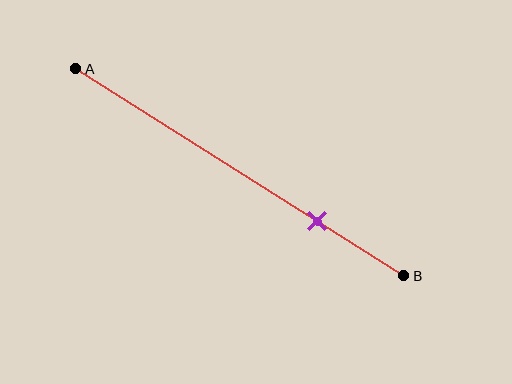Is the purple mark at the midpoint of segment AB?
No, the mark is at about 75% from A, not at the 50% midpoint.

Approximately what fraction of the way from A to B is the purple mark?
The purple mark is approximately 75% of the way from A to B.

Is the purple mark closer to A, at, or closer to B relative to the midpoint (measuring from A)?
The purple mark is closer to point B than the midpoint of segment AB.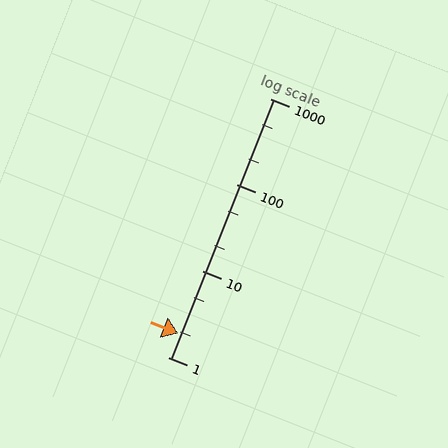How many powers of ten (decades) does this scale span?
The scale spans 3 decades, from 1 to 1000.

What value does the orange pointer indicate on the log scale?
The pointer indicates approximately 1.9.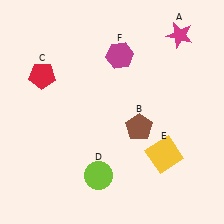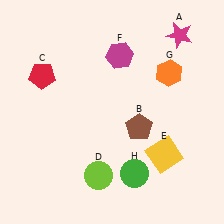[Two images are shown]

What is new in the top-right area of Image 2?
An orange hexagon (G) was added in the top-right area of Image 2.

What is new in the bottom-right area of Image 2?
A green circle (H) was added in the bottom-right area of Image 2.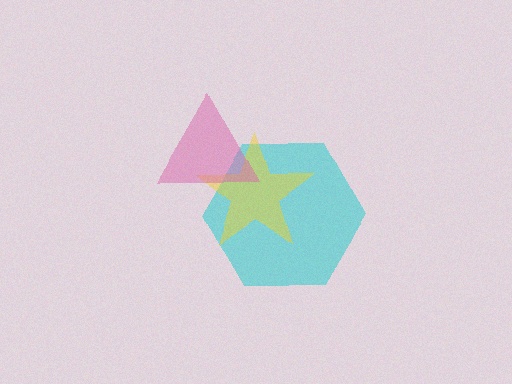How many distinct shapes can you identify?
There are 3 distinct shapes: a cyan hexagon, a yellow star, a pink triangle.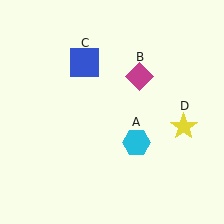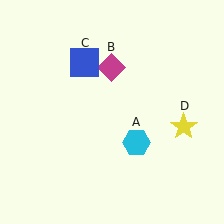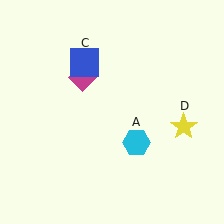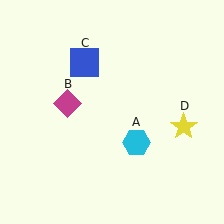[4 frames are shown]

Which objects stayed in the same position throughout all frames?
Cyan hexagon (object A) and blue square (object C) and yellow star (object D) remained stationary.